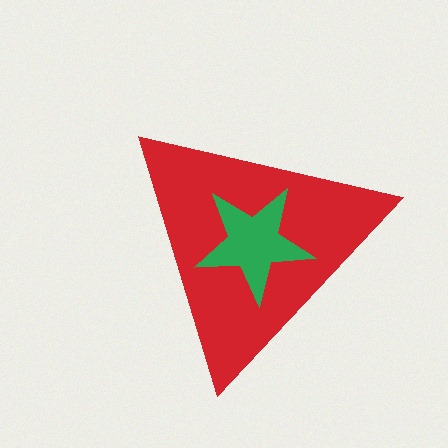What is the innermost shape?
The green star.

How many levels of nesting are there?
2.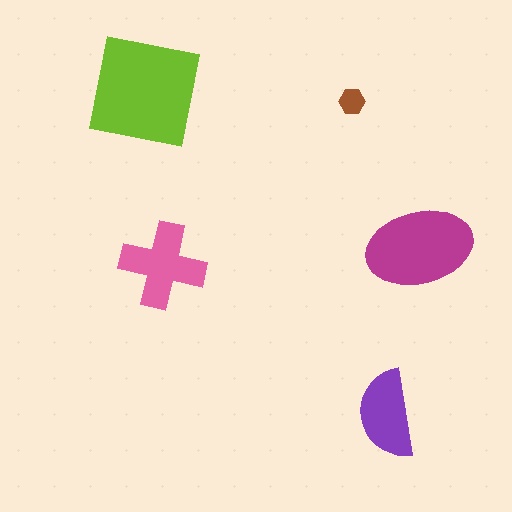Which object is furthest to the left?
The lime square is leftmost.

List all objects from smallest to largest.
The brown hexagon, the purple semicircle, the pink cross, the magenta ellipse, the lime square.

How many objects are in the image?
There are 5 objects in the image.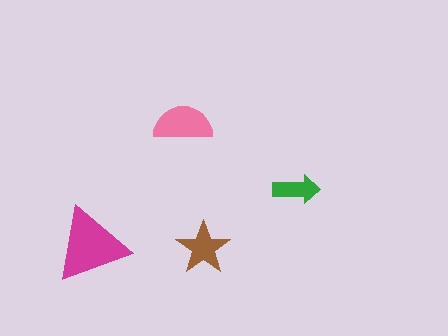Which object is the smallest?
The green arrow.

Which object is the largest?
The magenta triangle.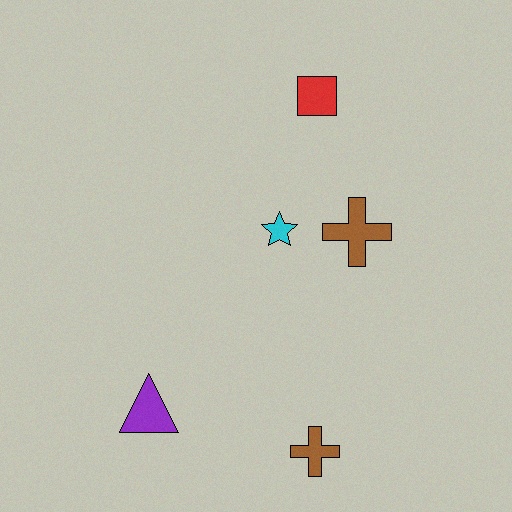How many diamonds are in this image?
There are no diamonds.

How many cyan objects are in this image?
There is 1 cyan object.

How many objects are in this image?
There are 5 objects.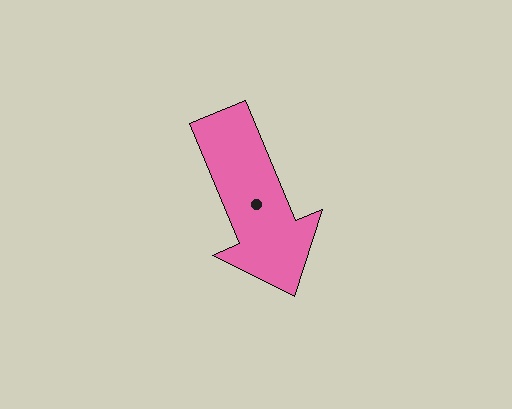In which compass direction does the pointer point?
Southeast.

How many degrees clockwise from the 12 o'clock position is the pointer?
Approximately 157 degrees.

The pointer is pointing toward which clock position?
Roughly 5 o'clock.